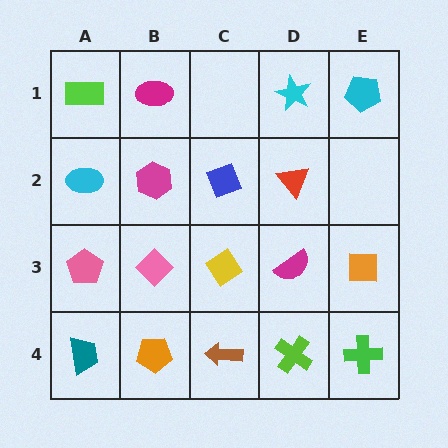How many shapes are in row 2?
4 shapes.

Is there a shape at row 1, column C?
No, that cell is empty.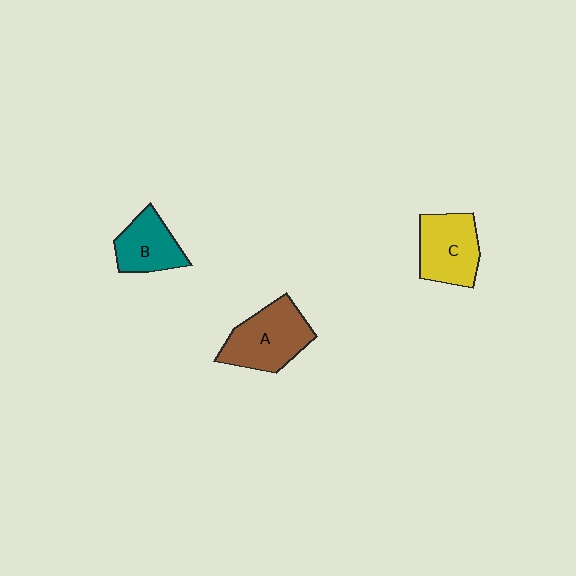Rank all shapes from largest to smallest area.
From largest to smallest: A (brown), C (yellow), B (teal).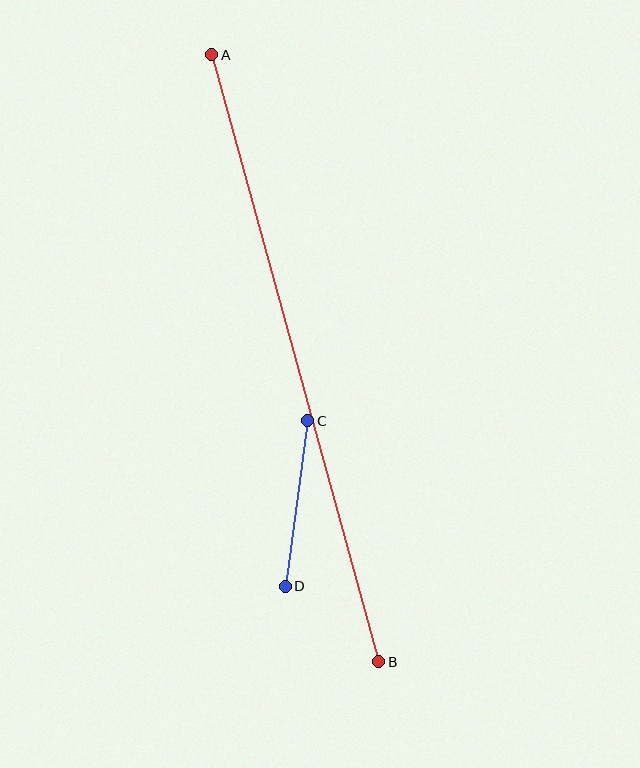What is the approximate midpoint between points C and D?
The midpoint is at approximately (296, 504) pixels.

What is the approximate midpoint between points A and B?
The midpoint is at approximately (295, 358) pixels.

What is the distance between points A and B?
The distance is approximately 630 pixels.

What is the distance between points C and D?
The distance is approximately 167 pixels.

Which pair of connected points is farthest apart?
Points A and B are farthest apart.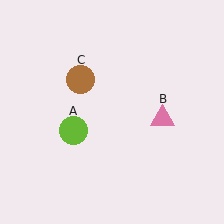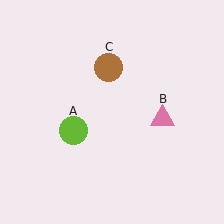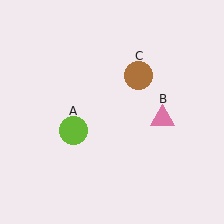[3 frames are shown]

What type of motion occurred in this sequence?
The brown circle (object C) rotated clockwise around the center of the scene.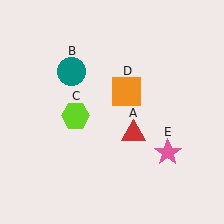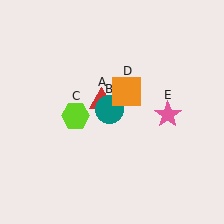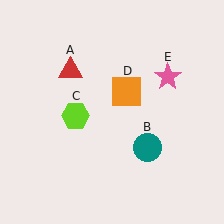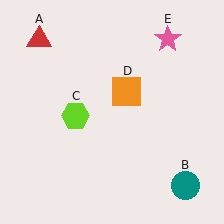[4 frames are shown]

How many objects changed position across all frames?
3 objects changed position: red triangle (object A), teal circle (object B), pink star (object E).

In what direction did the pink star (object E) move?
The pink star (object E) moved up.